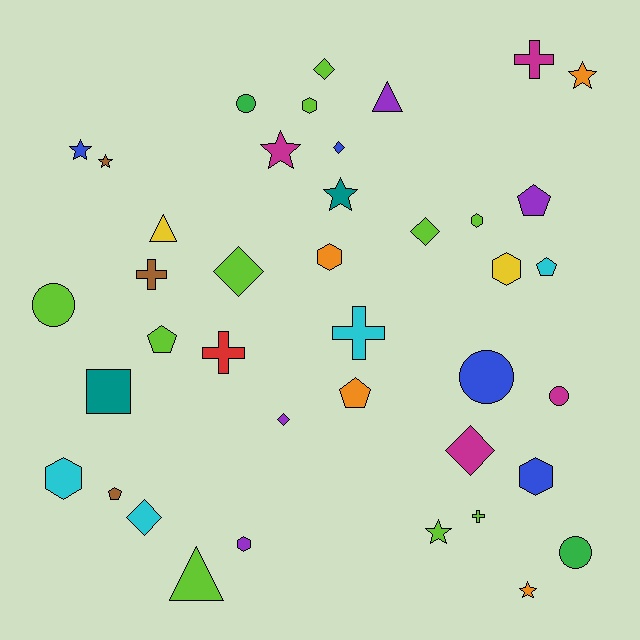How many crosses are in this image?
There are 5 crosses.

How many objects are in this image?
There are 40 objects.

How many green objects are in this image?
There are 2 green objects.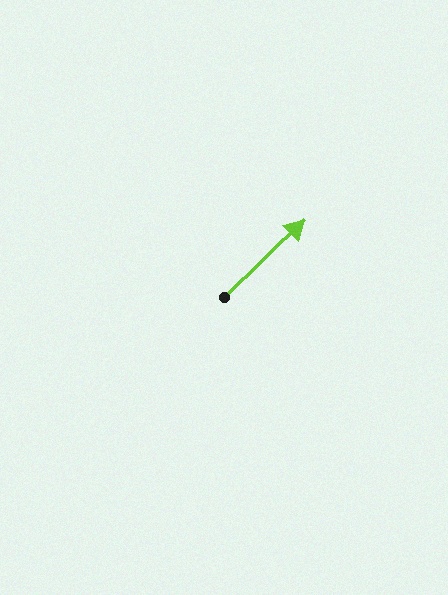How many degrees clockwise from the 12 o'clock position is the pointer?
Approximately 46 degrees.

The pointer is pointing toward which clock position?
Roughly 2 o'clock.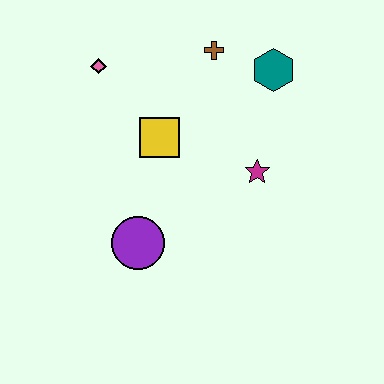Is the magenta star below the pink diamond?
Yes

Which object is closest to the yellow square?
The pink diamond is closest to the yellow square.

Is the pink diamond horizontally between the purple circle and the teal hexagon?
No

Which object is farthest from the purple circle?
The teal hexagon is farthest from the purple circle.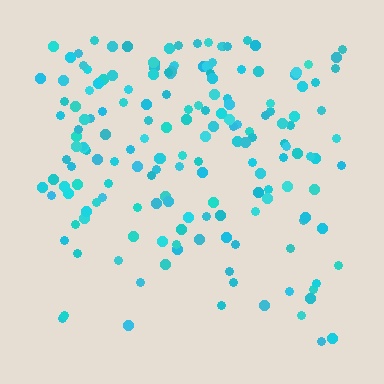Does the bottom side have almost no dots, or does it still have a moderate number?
Still a moderate number, just noticeably fewer than the top.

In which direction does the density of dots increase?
From bottom to top, with the top side densest.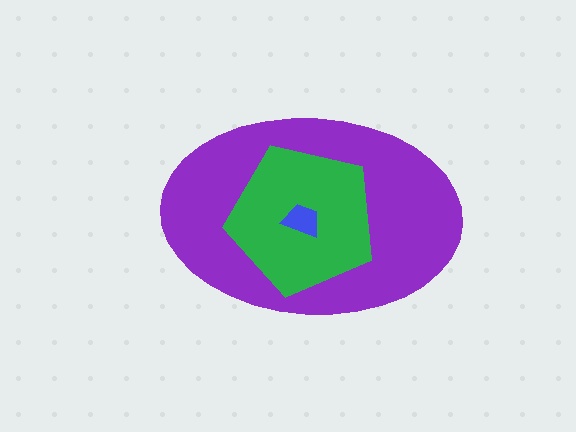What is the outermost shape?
The purple ellipse.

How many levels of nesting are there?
3.